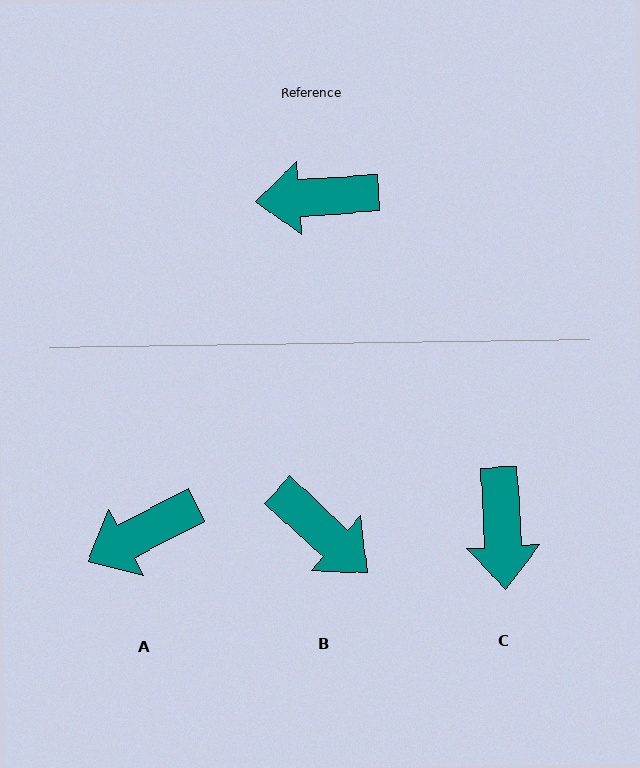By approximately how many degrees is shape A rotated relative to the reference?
Approximately 24 degrees counter-clockwise.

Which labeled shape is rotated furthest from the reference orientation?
B, about 133 degrees away.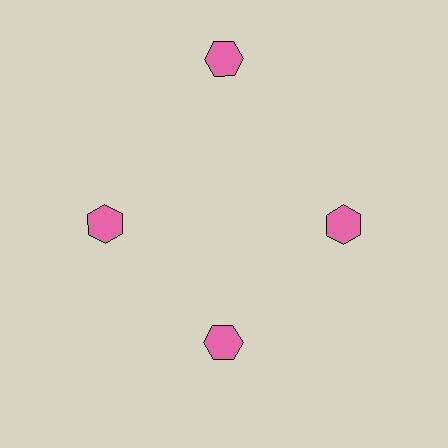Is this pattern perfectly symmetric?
No. The 4 pink hexagons are arranged in a ring, but one element near the 12 o'clock position is pushed outward from the center, breaking the 4-fold rotational symmetry.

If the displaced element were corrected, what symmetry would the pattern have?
It would have 4-fold rotational symmetry — the pattern would map onto itself every 90 degrees.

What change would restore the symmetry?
The symmetry would be restored by moving it inward, back onto the ring so that all 4 hexagons sit at equal angles and equal distance from the center.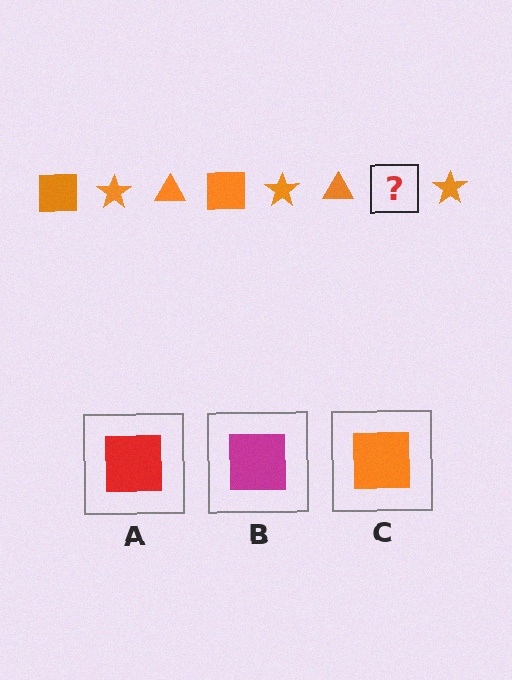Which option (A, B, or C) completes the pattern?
C.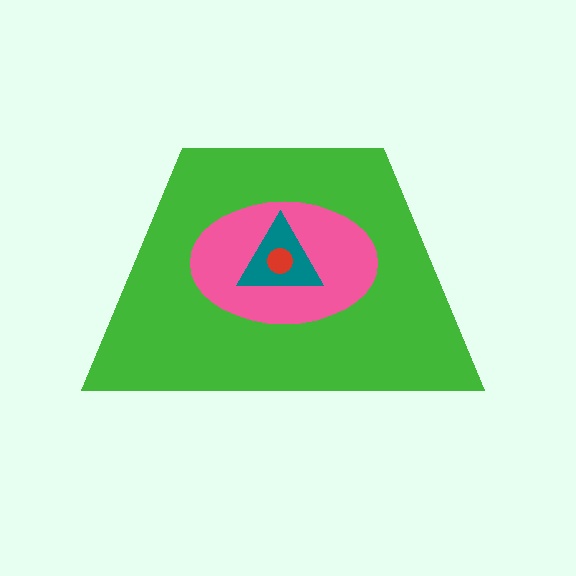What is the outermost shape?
The green trapezoid.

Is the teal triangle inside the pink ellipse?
Yes.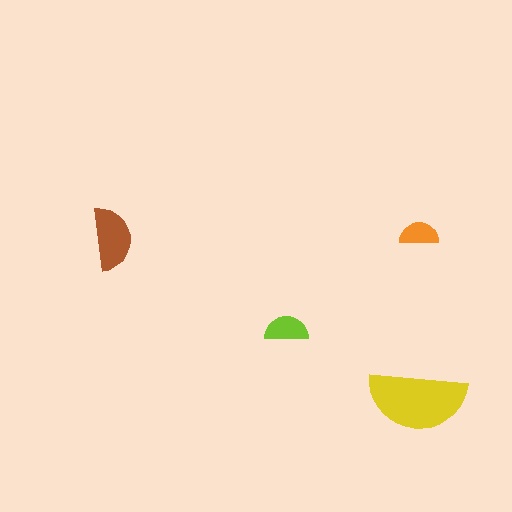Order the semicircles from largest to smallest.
the yellow one, the brown one, the lime one, the orange one.